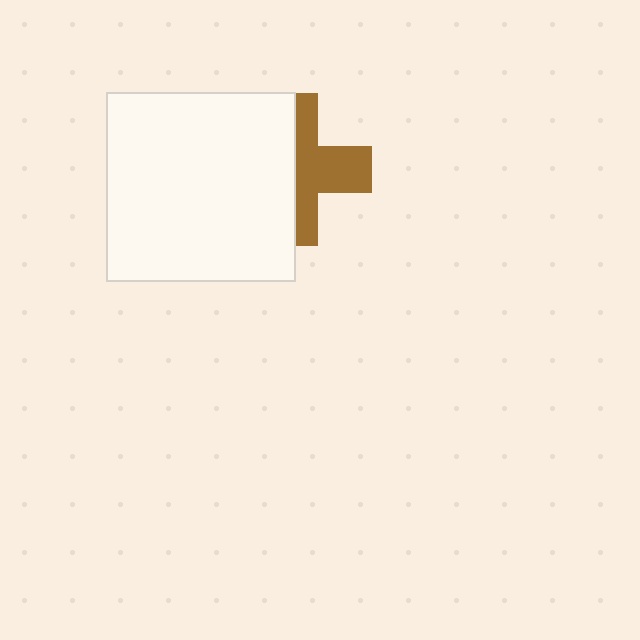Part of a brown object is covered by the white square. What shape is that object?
It is a cross.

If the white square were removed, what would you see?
You would see the complete brown cross.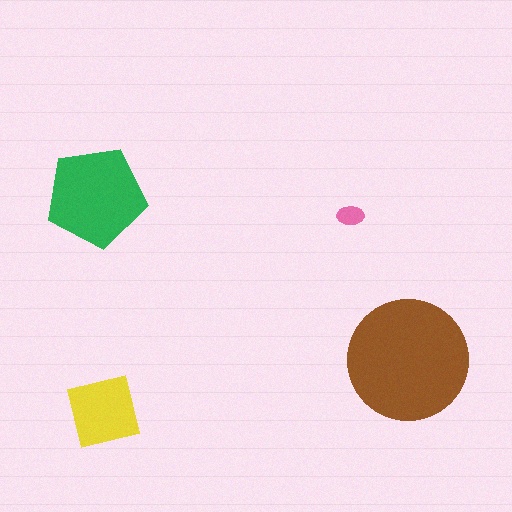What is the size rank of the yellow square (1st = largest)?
3rd.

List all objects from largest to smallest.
The brown circle, the green pentagon, the yellow square, the pink ellipse.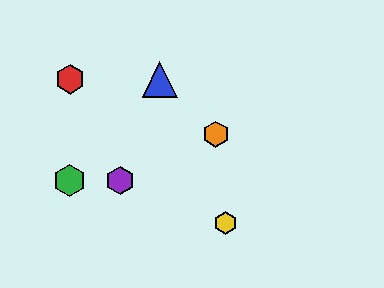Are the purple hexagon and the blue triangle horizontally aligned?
No, the purple hexagon is at y≈180 and the blue triangle is at y≈80.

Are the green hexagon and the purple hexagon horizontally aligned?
Yes, both are at y≈180.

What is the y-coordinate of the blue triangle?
The blue triangle is at y≈80.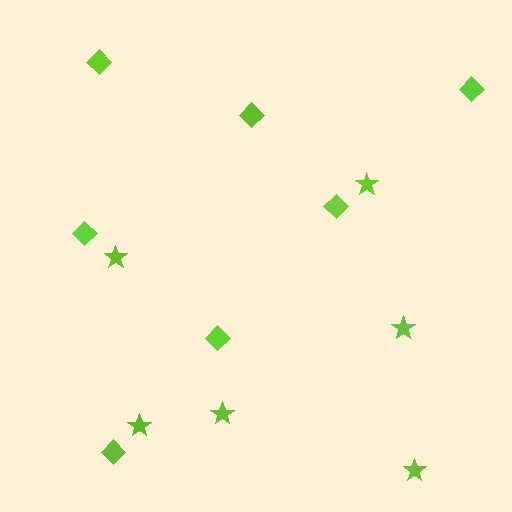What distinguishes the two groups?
There are 2 groups: one group of diamonds (7) and one group of stars (6).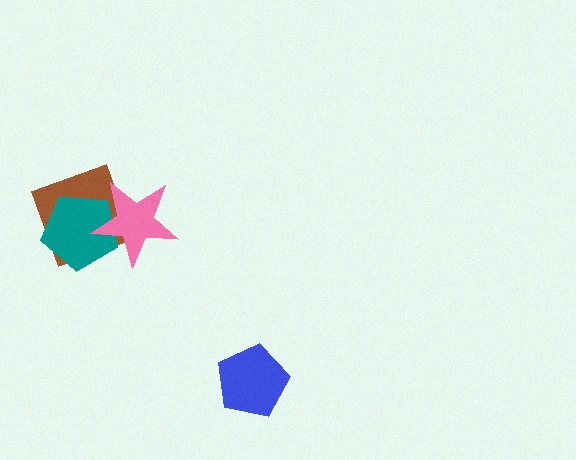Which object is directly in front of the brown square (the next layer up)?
The teal pentagon is directly in front of the brown square.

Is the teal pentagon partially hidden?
Yes, it is partially covered by another shape.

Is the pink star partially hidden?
No, no other shape covers it.